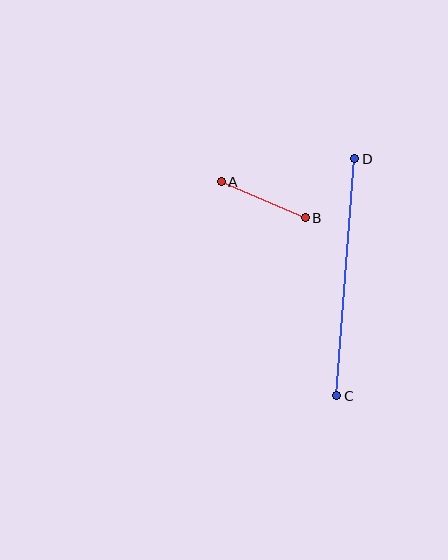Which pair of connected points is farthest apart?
Points C and D are farthest apart.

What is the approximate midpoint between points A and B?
The midpoint is at approximately (263, 200) pixels.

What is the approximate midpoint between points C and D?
The midpoint is at approximately (346, 277) pixels.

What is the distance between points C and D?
The distance is approximately 238 pixels.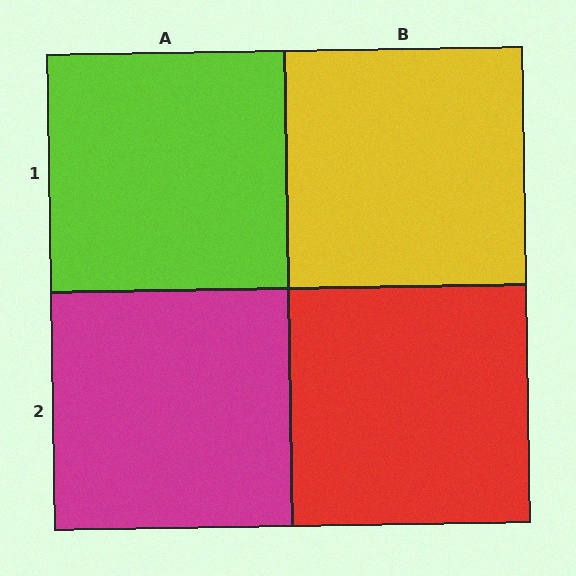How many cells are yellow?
1 cell is yellow.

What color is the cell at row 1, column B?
Yellow.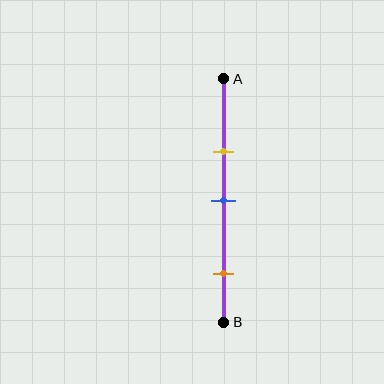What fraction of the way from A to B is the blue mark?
The blue mark is approximately 50% (0.5) of the way from A to B.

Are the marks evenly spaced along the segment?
No, the marks are not evenly spaced.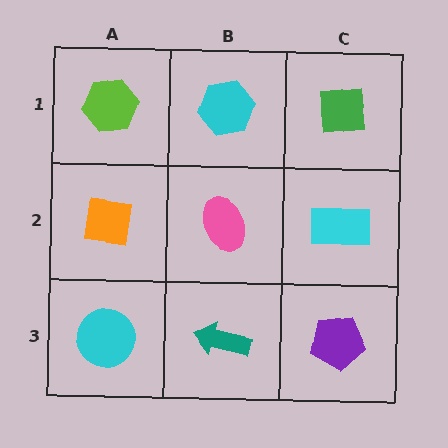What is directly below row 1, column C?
A cyan rectangle.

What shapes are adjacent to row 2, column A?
A lime hexagon (row 1, column A), a cyan circle (row 3, column A), a pink ellipse (row 2, column B).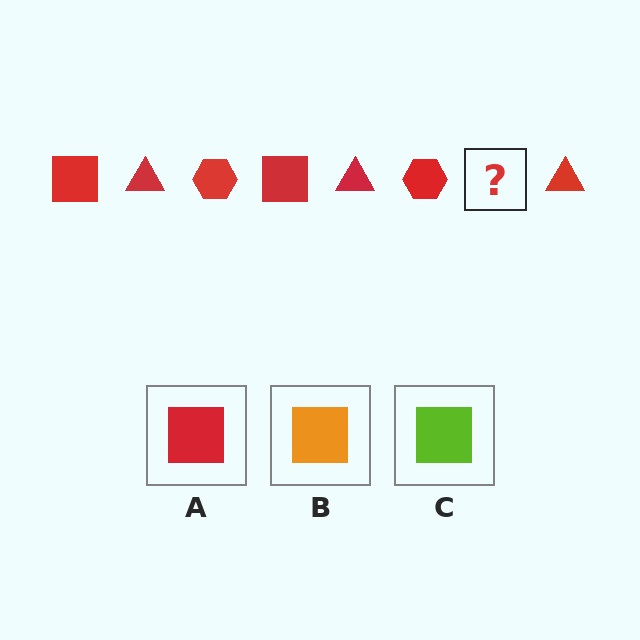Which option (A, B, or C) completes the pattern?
A.